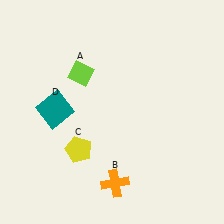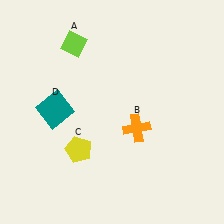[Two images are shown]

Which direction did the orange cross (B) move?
The orange cross (B) moved up.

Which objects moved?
The objects that moved are: the lime diamond (A), the orange cross (B).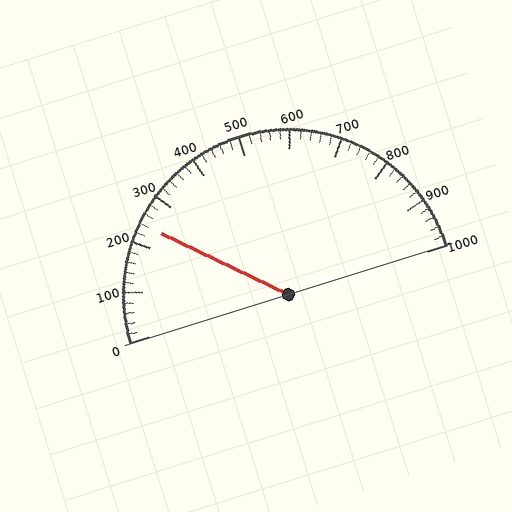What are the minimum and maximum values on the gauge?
The gauge ranges from 0 to 1000.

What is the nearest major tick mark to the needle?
The nearest major tick mark is 200.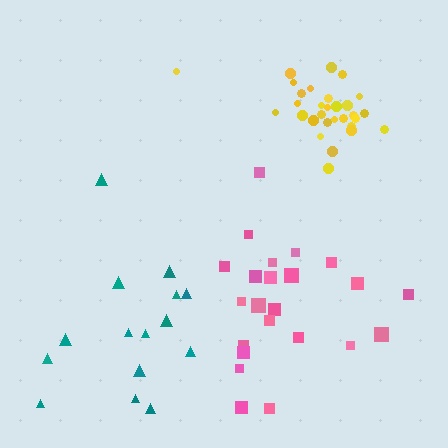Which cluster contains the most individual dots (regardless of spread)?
Yellow (30).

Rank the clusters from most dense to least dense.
yellow, pink, teal.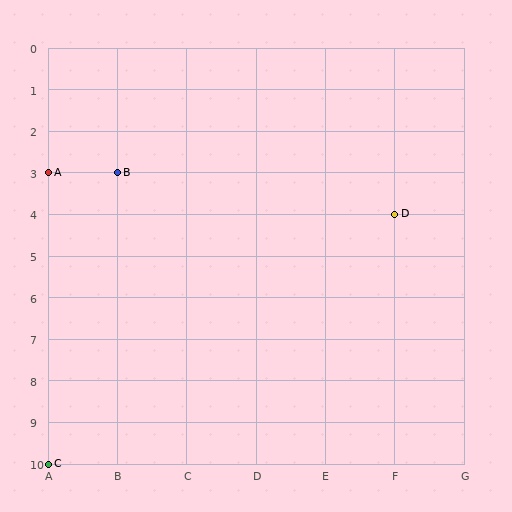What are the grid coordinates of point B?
Point B is at grid coordinates (B, 3).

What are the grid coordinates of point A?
Point A is at grid coordinates (A, 3).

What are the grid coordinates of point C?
Point C is at grid coordinates (A, 10).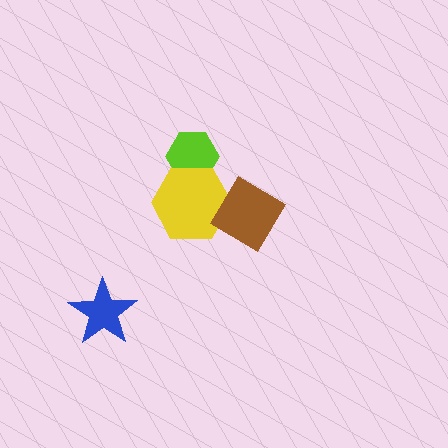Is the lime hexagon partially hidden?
Yes, it is partially covered by another shape.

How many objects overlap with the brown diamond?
1 object overlaps with the brown diamond.